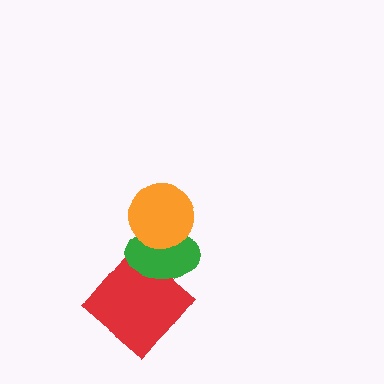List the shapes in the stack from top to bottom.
From top to bottom: the orange circle, the green ellipse, the red diamond.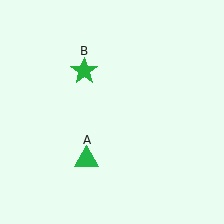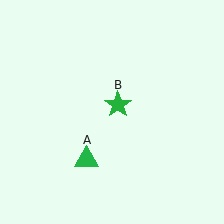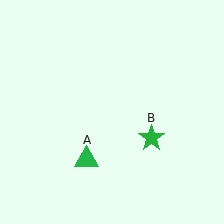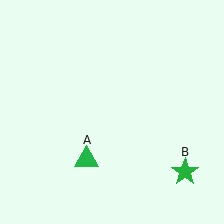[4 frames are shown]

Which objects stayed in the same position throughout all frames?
Green triangle (object A) remained stationary.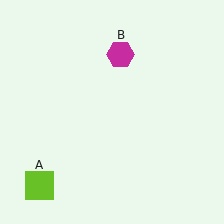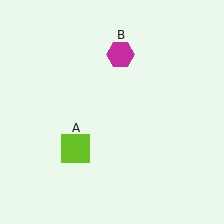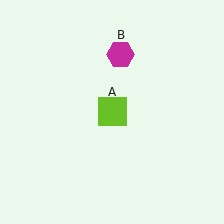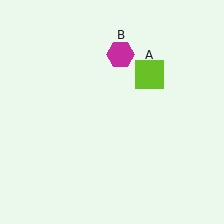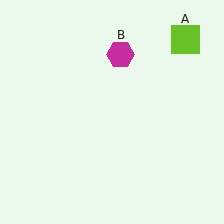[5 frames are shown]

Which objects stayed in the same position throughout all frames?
Magenta hexagon (object B) remained stationary.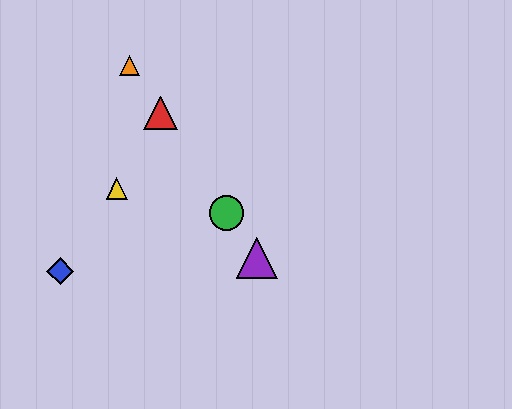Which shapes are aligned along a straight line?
The red triangle, the green circle, the purple triangle, the orange triangle are aligned along a straight line.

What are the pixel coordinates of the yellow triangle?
The yellow triangle is at (117, 189).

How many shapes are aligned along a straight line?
4 shapes (the red triangle, the green circle, the purple triangle, the orange triangle) are aligned along a straight line.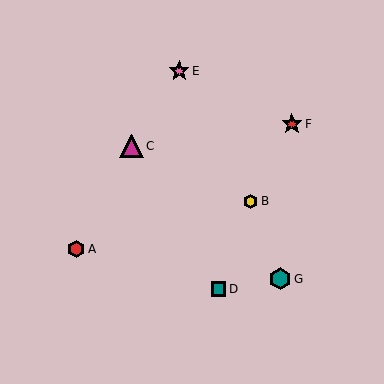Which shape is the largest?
The magenta triangle (labeled C) is the largest.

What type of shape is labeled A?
Shape A is a red hexagon.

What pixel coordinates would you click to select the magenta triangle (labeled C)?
Click at (132, 146) to select the magenta triangle C.